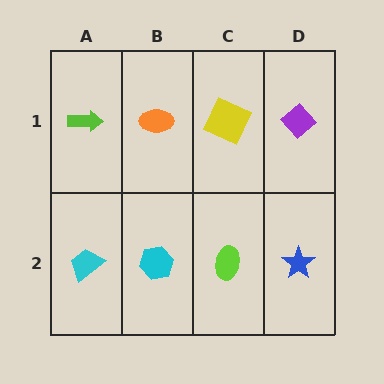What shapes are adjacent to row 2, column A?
A lime arrow (row 1, column A), a cyan hexagon (row 2, column B).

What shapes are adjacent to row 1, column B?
A cyan hexagon (row 2, column B), a lime arrow (row 1, column A), a yellow square (row 1, column C).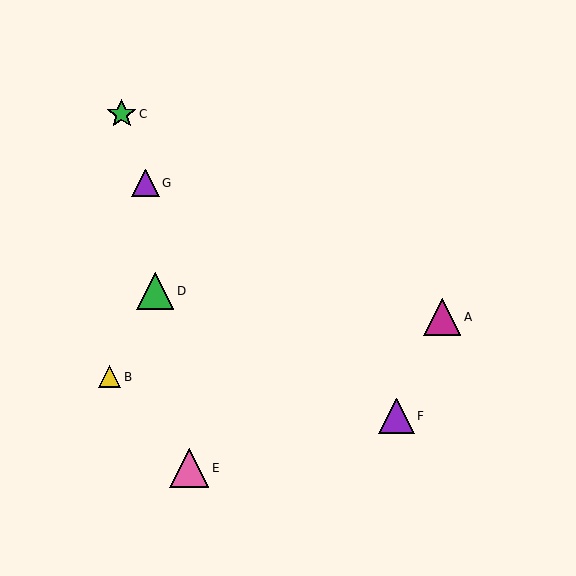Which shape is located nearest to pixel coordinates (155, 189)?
The purple triangle (labeled G) at (145, 183) is nearest to that location.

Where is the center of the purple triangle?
The center of the purple triangle is at (145, 183).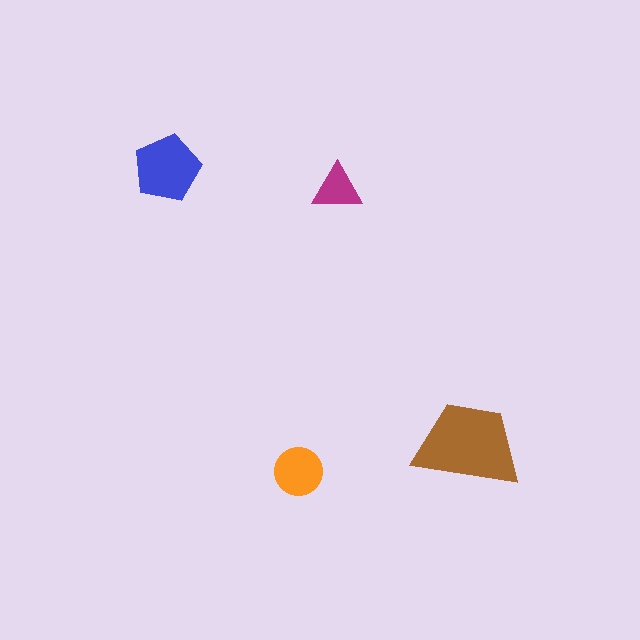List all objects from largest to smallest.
The brown trapezoid, the blue pentagon, the orange circle, the magenta triangle.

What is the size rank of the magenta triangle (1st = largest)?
4th.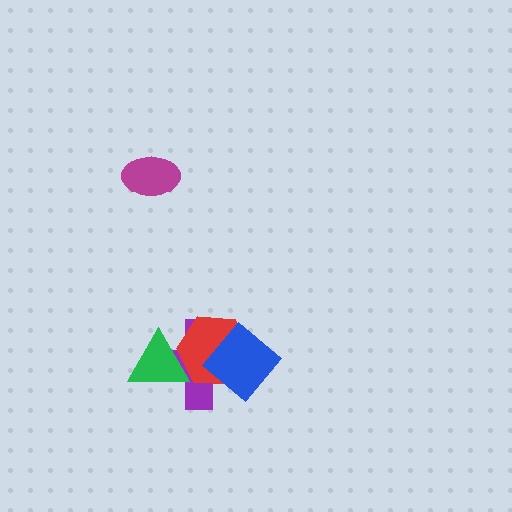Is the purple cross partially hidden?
Yes, it is partially covered by another shape.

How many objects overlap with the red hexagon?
3 objects overlap with the red hexagon.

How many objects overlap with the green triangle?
2 objects overlap with the green triangle.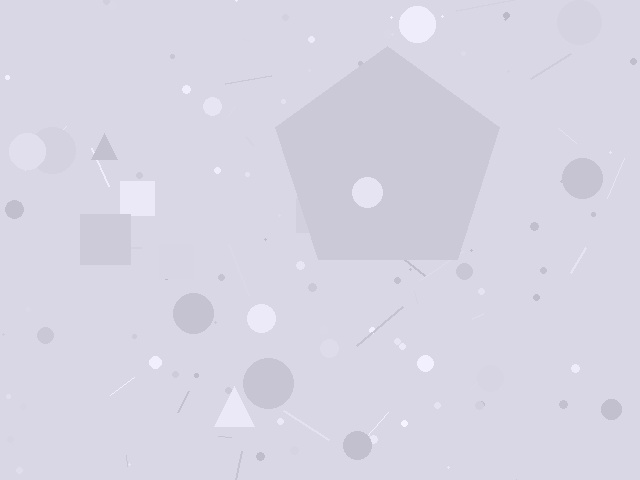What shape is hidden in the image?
A pentagon is hidden in the image.